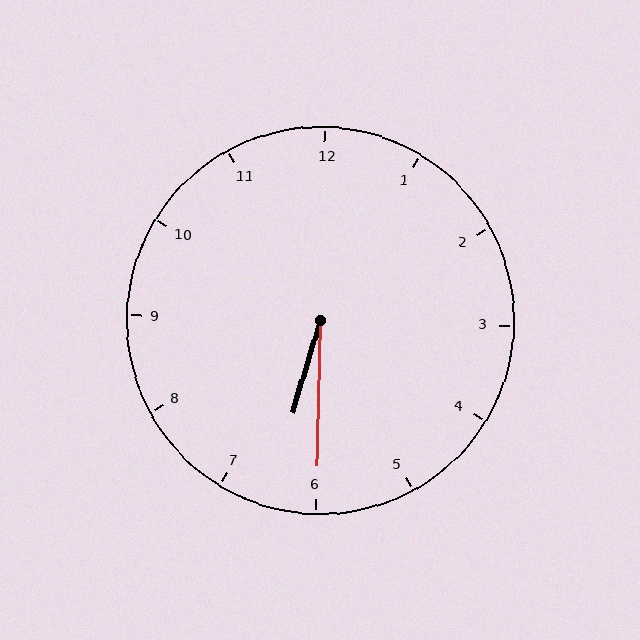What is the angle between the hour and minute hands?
Approximately 15 degrees.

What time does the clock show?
6:30.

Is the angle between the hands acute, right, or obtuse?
It is acute.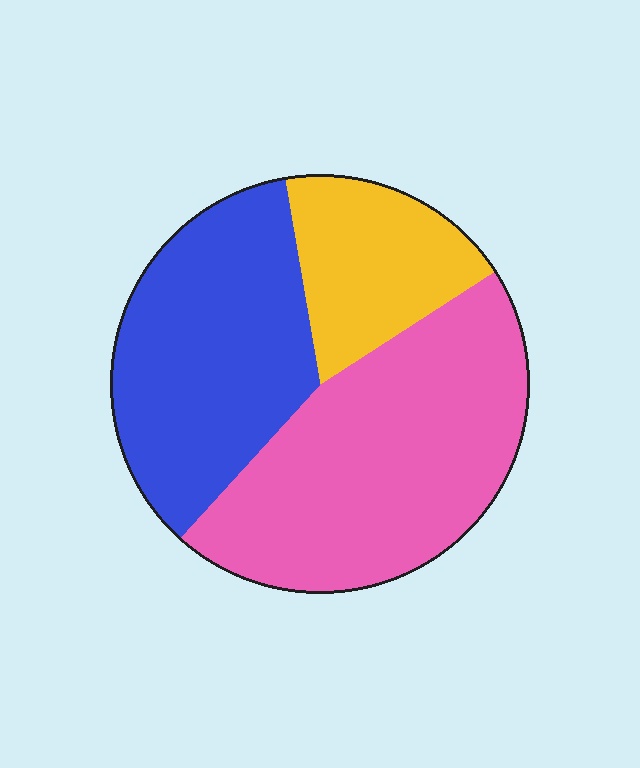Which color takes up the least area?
Yellow, at roughly 20%.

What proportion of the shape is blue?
Blue covers roughly 35% of the shape.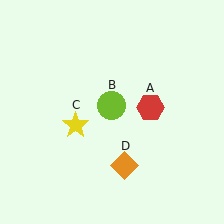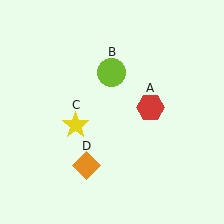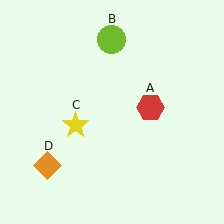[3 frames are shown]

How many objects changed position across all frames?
2 objects changed position: lime circle (object B), orange diamond (object D).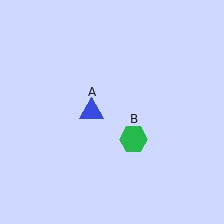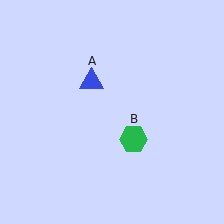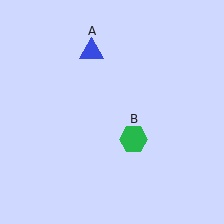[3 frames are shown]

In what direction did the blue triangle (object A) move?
The blue triangle (object A) moved up.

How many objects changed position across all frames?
1 object changed position: blue triangle (object A).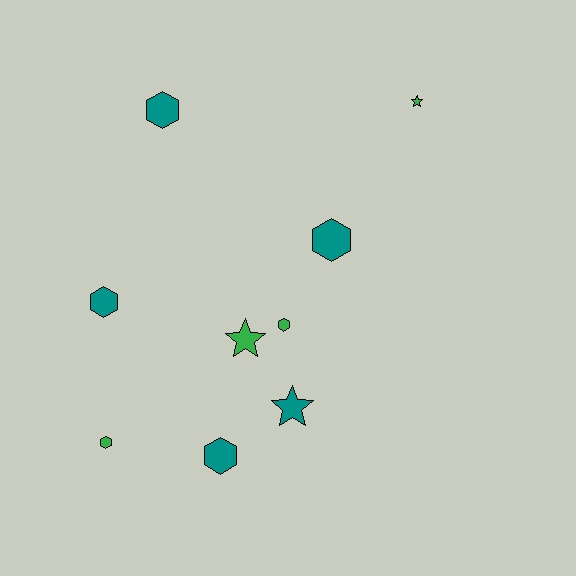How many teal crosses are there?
There are no teal crosses.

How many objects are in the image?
There are 9 objects.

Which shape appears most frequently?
Hexagon, with 6 objects.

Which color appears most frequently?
Teal, with 5 objects.